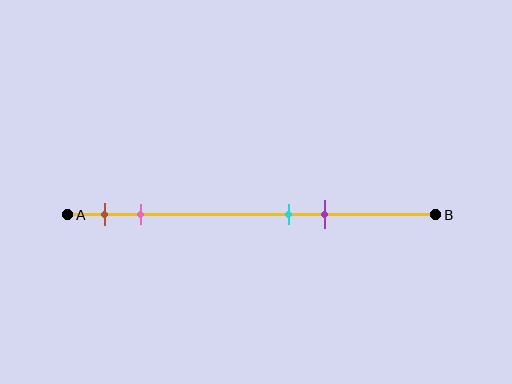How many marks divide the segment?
There are 4 marks dividing the segment.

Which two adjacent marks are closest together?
The cyan and purple marks are the closest adjacent pair.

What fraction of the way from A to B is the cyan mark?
The cyan mark is approximately 60% (0.6) of the way from A to B.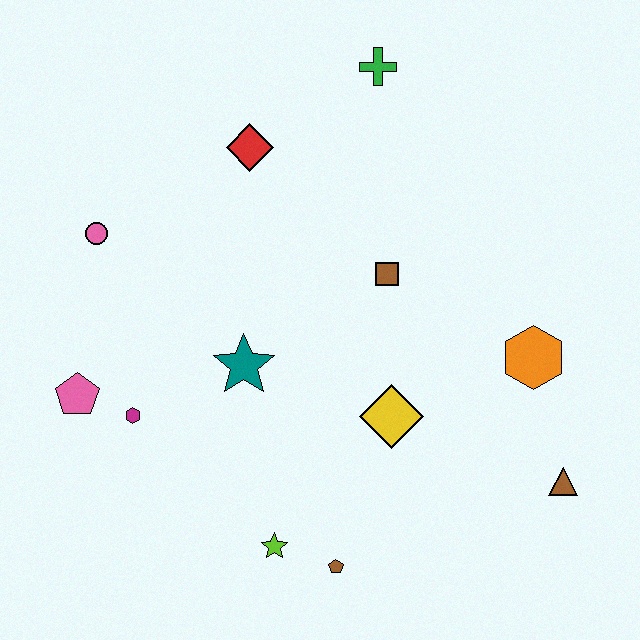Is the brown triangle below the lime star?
No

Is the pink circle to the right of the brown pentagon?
No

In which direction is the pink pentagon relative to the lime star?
The pink pentagon is to the left of the lime star.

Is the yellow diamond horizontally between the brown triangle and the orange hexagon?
No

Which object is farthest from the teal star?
The brown triangle is farthest from the teal star.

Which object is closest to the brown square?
The yellow diamond is closest to the brown square.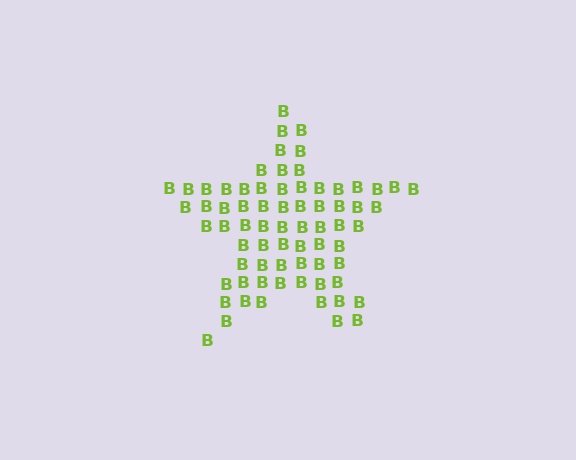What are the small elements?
The small elements are letter B's.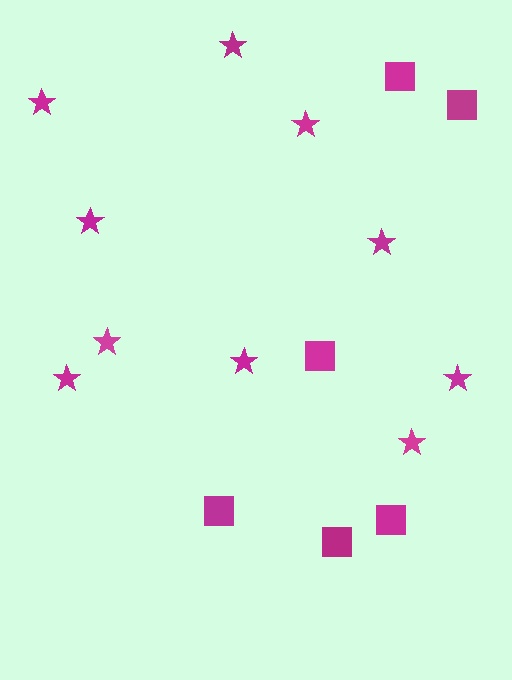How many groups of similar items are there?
There are 2 groups: one group of squares (6) and one group of stars (10).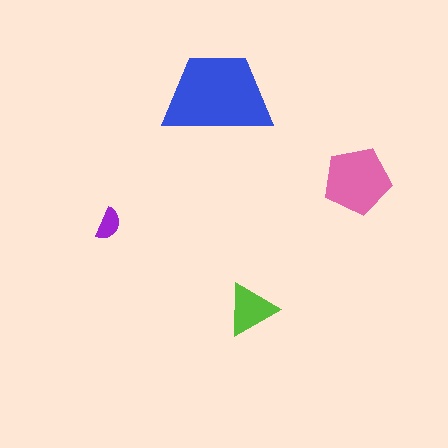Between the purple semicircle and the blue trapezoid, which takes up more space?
The blue trapezoid.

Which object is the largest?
The blue trapezoid.